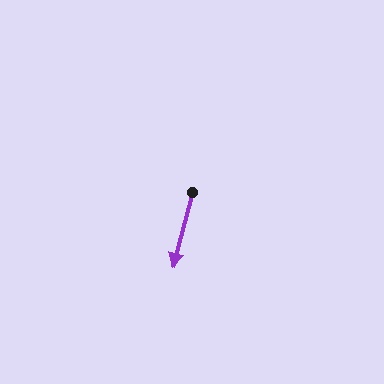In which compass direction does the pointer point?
South.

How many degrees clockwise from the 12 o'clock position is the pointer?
Approximately 194 degrees.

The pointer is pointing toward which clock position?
Roughly 6 o'clock.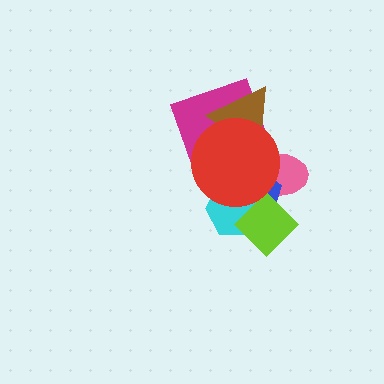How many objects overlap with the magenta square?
3 objects overlap with the magenta square.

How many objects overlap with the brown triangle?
2 objects overlap with the brown triangle.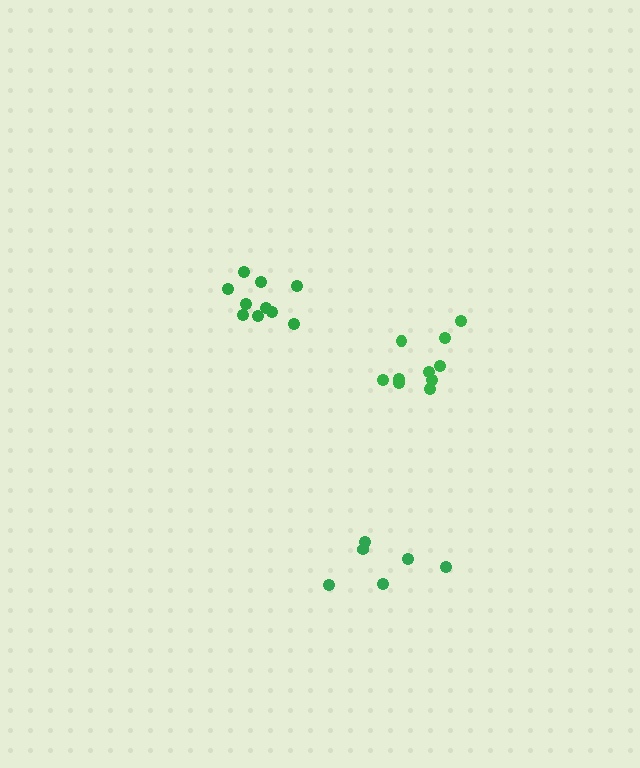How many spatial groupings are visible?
There are 3 spatial groupings.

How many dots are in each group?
Group 1: 10 dots, Group 2: 10 dots, Group 3: 6 dots (26 total).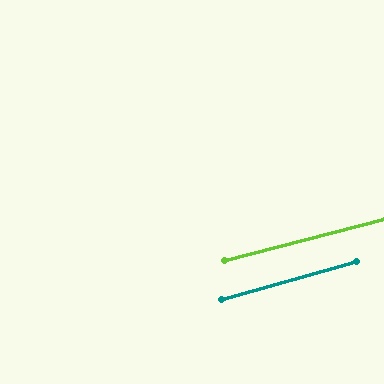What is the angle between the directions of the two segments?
Approximately 1 degree.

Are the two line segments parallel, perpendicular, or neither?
Parallel — their directions differ by only 0.8°.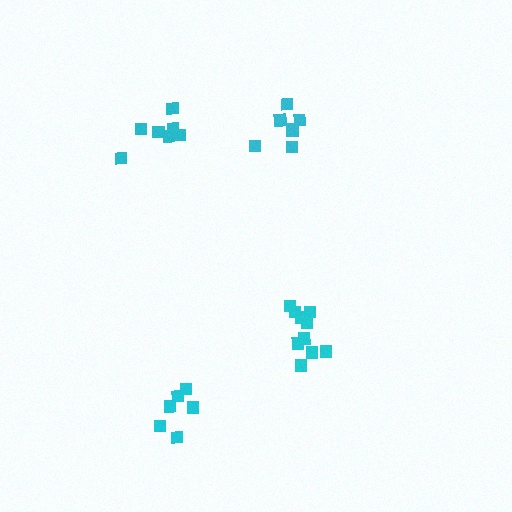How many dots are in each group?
Group 1: 7 dots, Group 2: 6 dots, Group 3: 7 dots, Group 4: 10 dots (30 total).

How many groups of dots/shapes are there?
There are 4 groups.